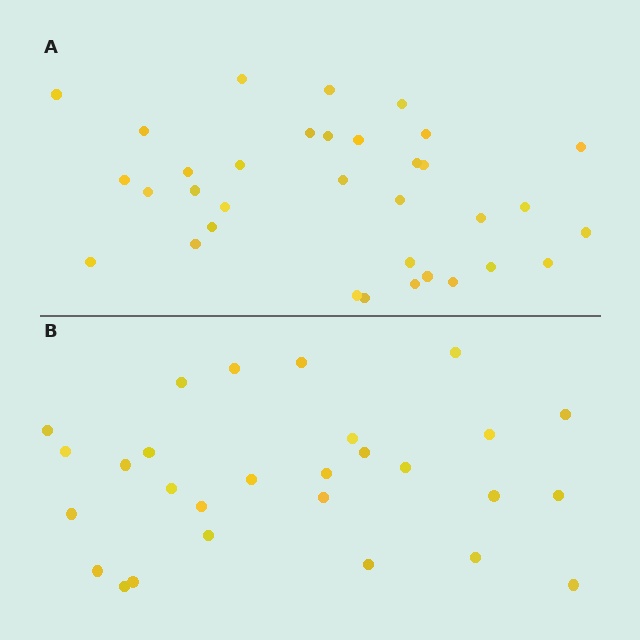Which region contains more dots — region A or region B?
Region A (the top region) has more dots.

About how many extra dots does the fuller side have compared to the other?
Region A has about 6 more dots than region B.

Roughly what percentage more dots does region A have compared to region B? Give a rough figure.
About 20% more.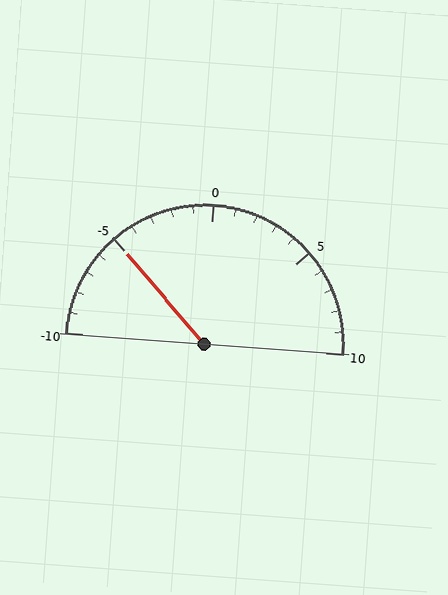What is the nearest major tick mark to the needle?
The nearest major tick mark is -5.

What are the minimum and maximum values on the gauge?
The gauge ranges from -10 to 10.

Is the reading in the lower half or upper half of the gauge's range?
The reading is in the lower half of the range (-10 to 10).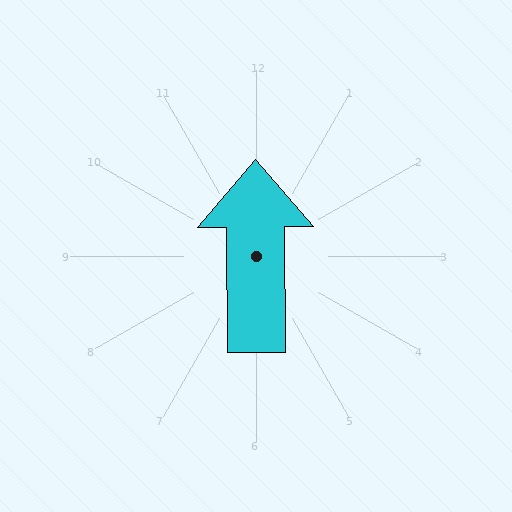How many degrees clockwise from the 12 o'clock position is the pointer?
Approximately 359 degrees.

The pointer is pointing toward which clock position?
Roughly 12 o'clock.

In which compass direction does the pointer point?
North.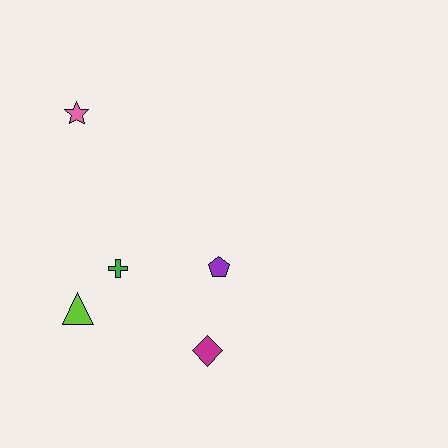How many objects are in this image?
There are 5 objects.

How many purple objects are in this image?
There is 1 purple object.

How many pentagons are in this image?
There is 1 pentagon.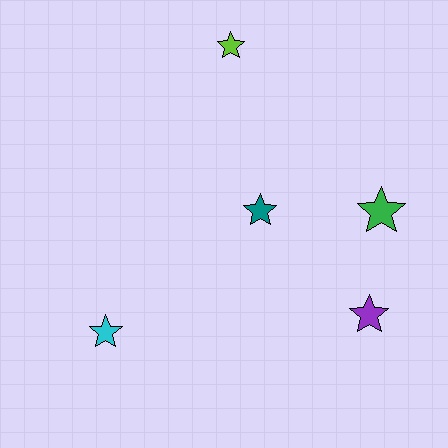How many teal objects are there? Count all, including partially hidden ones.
There is 1 teal object.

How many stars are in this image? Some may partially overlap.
There are 5 stars.